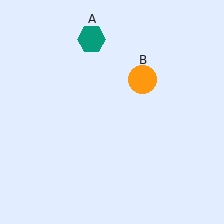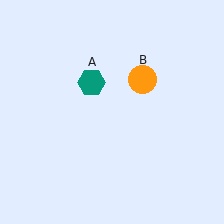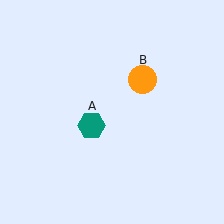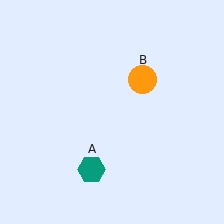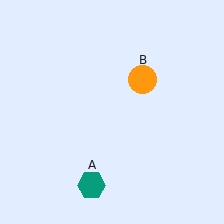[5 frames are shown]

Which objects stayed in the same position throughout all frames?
Orange circle (object B) remained stationary.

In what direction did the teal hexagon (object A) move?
The teal hexagon (object A) moved down.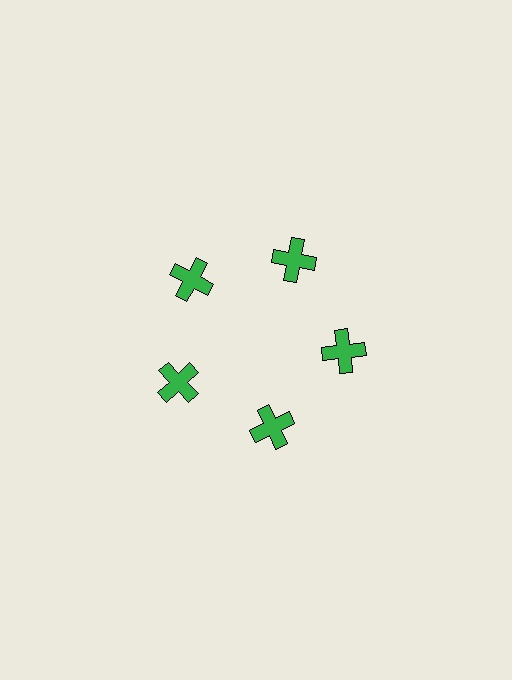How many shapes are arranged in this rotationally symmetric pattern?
There are 5 shapes, arranged in 5 groups of 1.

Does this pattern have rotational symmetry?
Yes, this pattern has 5-fold rotational symmetry. It looks the same after rotating 72 degrees around the center.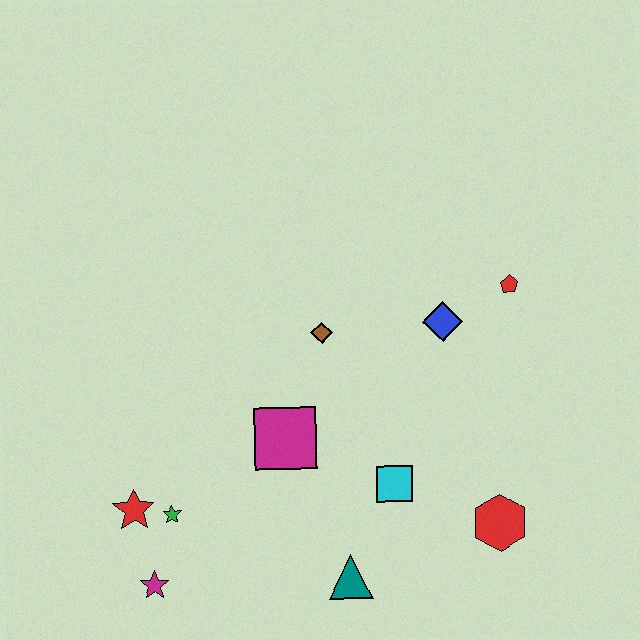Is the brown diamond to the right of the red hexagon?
No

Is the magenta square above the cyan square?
Yes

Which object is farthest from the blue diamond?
The magenta star is farthest from the blue diamond.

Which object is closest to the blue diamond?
The red pentagon is closest to the blue diamond.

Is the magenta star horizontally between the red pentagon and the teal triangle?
No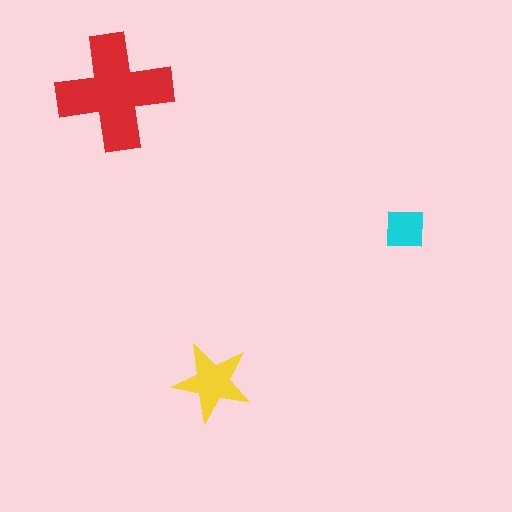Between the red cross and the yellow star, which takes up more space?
The red cross.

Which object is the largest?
The red cross.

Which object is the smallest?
The cyan square.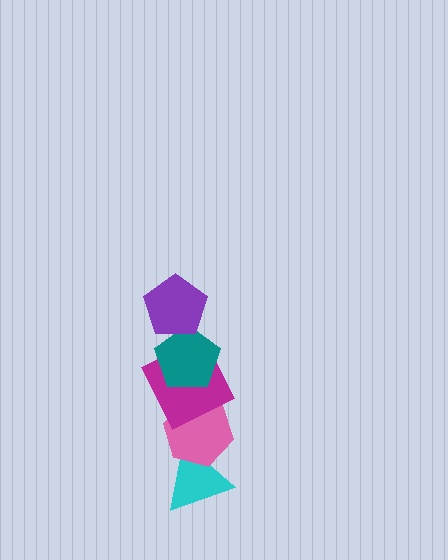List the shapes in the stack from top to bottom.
From top to bottom: the purple pentagon, the teal pentagon, the magenta square, the pink hexagon, the cyan triangle.